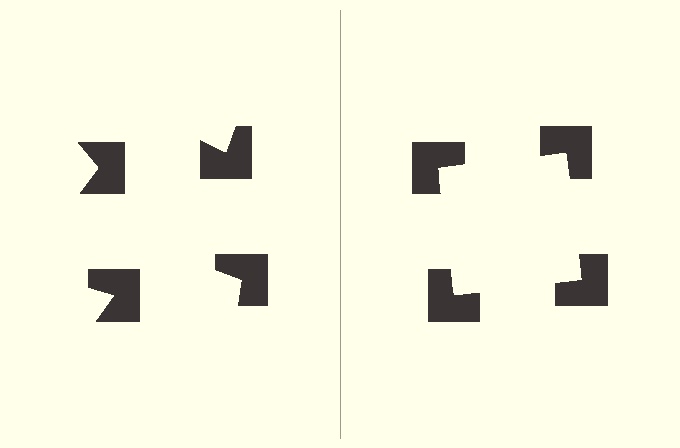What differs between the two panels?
The notched squares are positioned identically on both sides; only the wedge orientations differ. On the right they align to a square; on the left they are misaligned.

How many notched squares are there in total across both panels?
8 — 4 on each side.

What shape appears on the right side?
An illusory square.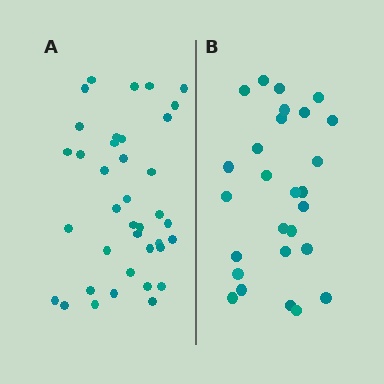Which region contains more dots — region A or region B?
Region A (the left region) has more dots.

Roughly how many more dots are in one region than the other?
Region A has roughly 12 or so more dots than region B.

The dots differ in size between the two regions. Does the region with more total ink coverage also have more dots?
No. Region B has more total ink coverage because its dots are larger, but region A actually contains more individual dots. Total area can be misleading — the number of items is what matters here.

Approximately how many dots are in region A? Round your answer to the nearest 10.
About 40 dots. (The exact count is 38, which rounds to 40.)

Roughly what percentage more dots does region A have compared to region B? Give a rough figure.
About 40% more.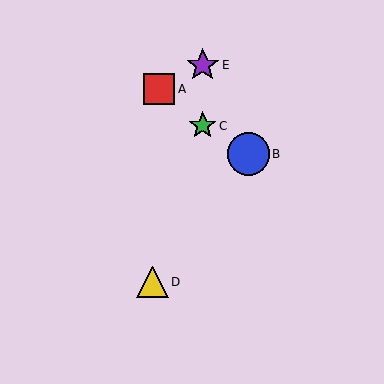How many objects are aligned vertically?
2 objects (C, E) are aligned vertically.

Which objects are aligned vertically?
Objects C, E are aligned vertically.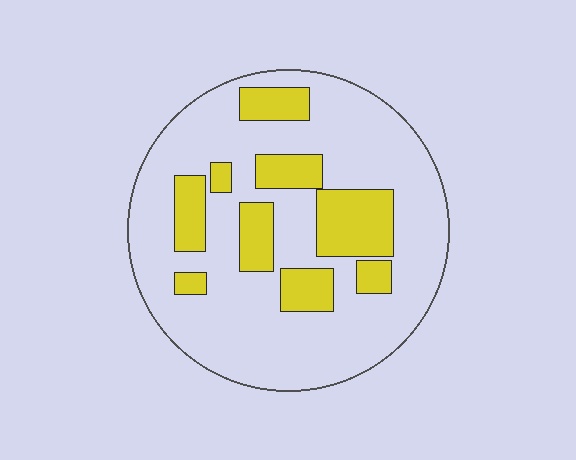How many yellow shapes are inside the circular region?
9.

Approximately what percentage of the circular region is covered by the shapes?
Approximately 25%.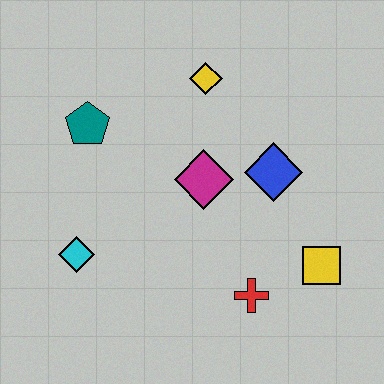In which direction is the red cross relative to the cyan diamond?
The red cross is to the right of the cyan diamond.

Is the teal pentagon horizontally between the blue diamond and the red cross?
No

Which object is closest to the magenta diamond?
The blue diamond is closest to the magenta diamond.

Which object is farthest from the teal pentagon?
The yellow square is farthest from the teal pentagon.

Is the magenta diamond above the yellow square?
Yes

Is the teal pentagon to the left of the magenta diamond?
Yes